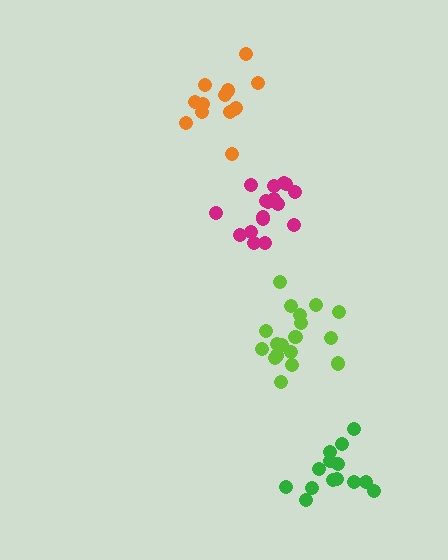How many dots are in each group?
Group 1: 17 dots, Group 2: 19 dots, Group 3: 14 dots, Group 4: 13 dots (63 total).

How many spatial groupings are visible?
There are 4 spatial groupings.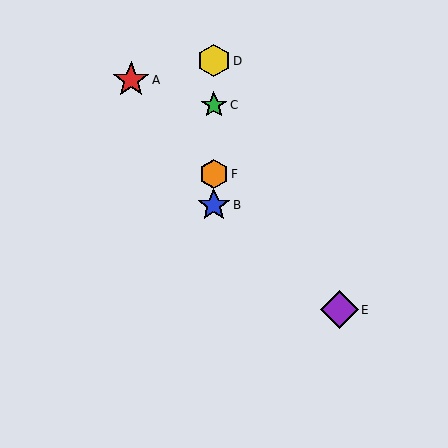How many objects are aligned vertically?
4 objects (B, C, D, F) are aligned vertically.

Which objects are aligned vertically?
Objects B, C, D, F are aligned vertically.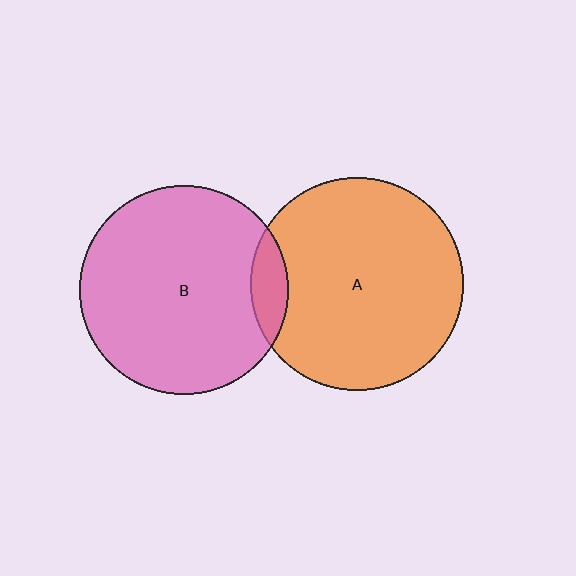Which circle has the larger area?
Circle A (orange).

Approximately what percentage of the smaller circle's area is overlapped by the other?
Approximately 10%.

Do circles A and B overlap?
Yes.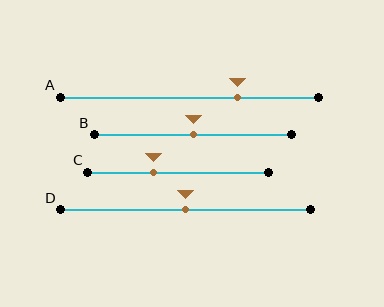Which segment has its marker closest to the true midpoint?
Segment B has its marker closest to the true midpoint.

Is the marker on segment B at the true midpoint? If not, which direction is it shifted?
Yes, the marker on segment B is at the true midpoint.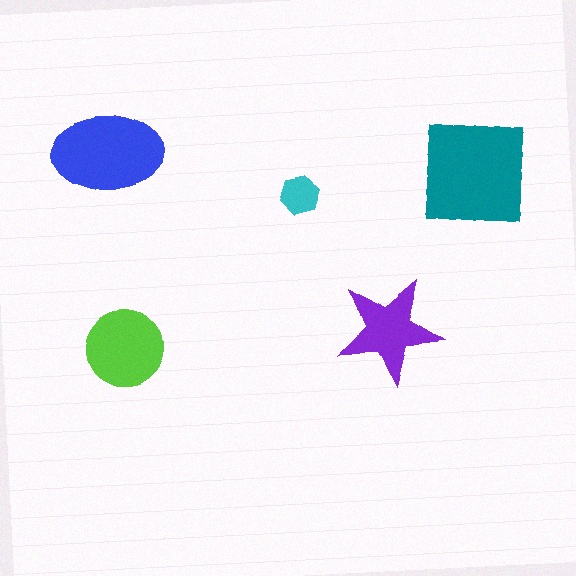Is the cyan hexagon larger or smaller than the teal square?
Smaller.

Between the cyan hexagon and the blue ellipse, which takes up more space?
The blue ellipse.